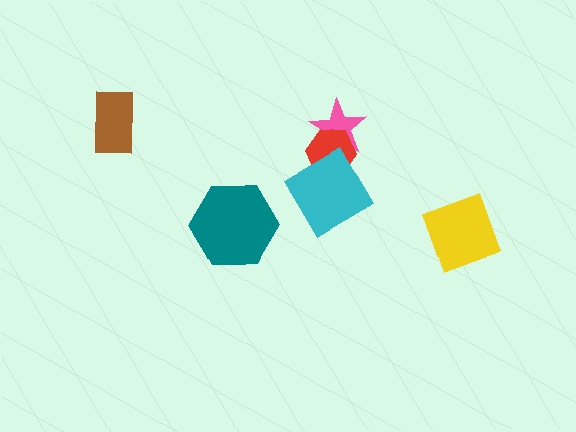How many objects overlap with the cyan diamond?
2 objects overlap with the cyan diamond.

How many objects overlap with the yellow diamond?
0 objects overlap with the yellow diamond.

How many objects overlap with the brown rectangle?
0 objects overlap with the brown rectangle.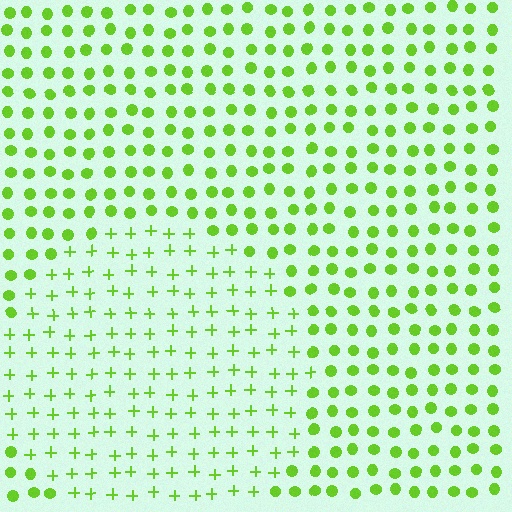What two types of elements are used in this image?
The image uses plus signs inside the circle region and circles outside it.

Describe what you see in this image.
The image is filled with small lime elements arranged in a uniform grid. A circle-shaped region contains plus signs, while the surrounding area contains circles. The boundary is defined purely by the change in element shape.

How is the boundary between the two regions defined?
The boundary is defined by a change in element shape: plus signs inside vs. circles outside. All elements share the same color and spacing.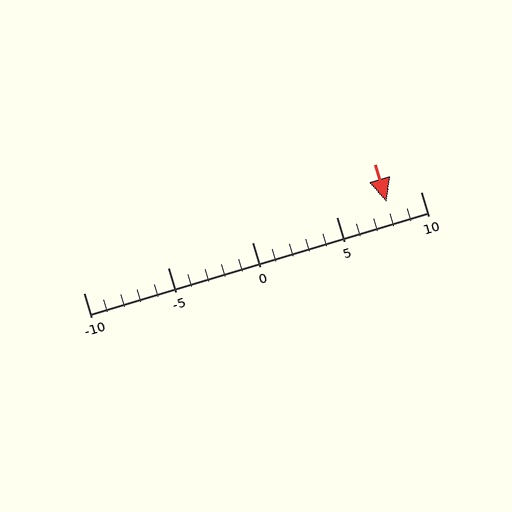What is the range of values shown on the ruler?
The ruler shows values from -10 to 10.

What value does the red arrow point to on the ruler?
The red arrow points to approximately 8.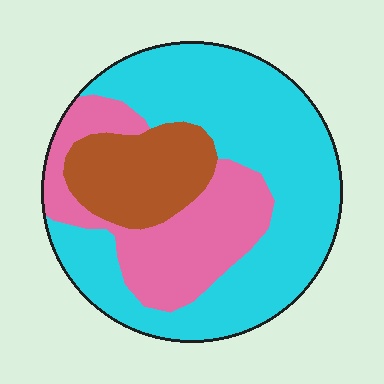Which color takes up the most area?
Cyan, at roughly 55%.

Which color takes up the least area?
Brown, at roughly 15%.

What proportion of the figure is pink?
Pink covers around 25% of the figure.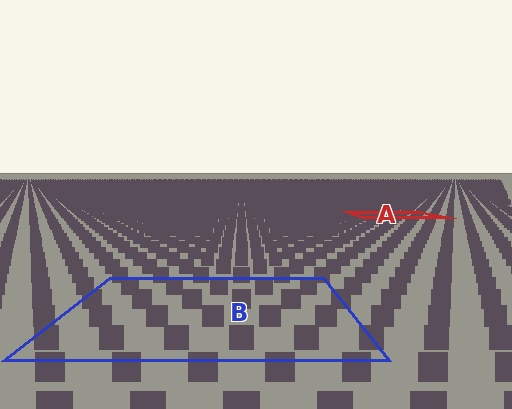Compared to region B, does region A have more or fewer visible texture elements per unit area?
Region A has more texture elements per unit area — they are packed more densely because it is farther away.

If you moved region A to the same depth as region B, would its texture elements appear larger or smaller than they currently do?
They would appear larger. At a closer depth, the same texture elements are projected at a bigger on-screen size.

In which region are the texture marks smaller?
The texture marks are smaller in region A, because it is farther away.